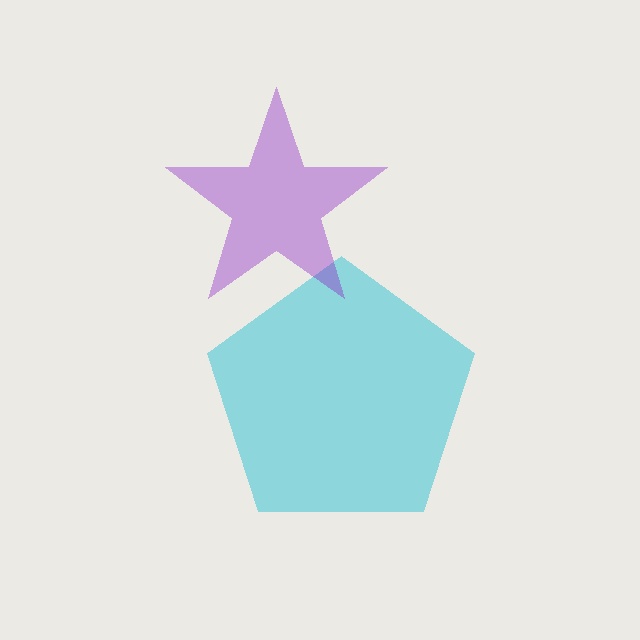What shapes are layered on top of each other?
The layered shapes are: a cyan pentagon, a purple star.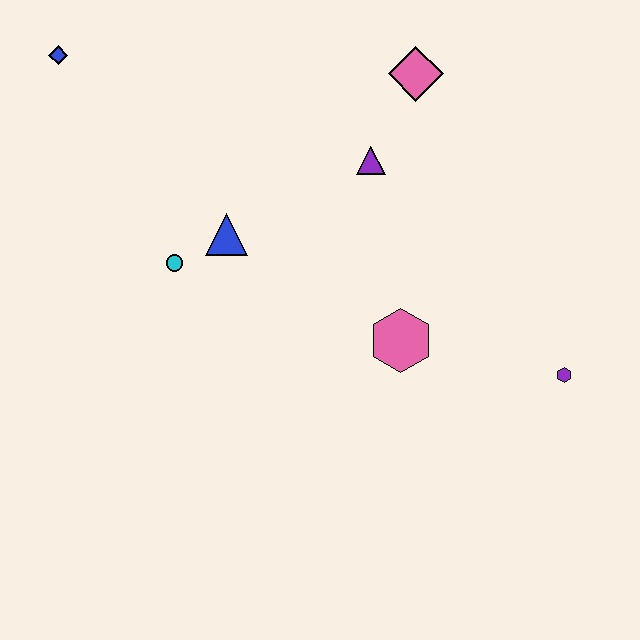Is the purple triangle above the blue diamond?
No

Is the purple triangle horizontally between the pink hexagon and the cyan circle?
Yes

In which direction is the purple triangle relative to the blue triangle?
The purple triangle is to the right of the blue triangle.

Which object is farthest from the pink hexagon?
The blue diamond is farthest from the pink hexagon.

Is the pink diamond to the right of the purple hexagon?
No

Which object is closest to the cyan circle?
The blue triangle is closest to the cyan circle.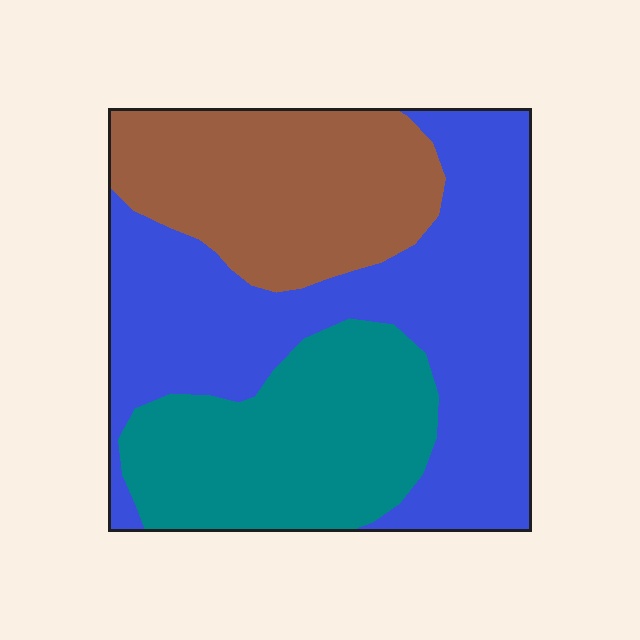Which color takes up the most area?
Blue, at roughly 45%.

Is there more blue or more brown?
Blue.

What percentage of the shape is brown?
Brown covers about 25% of the shape.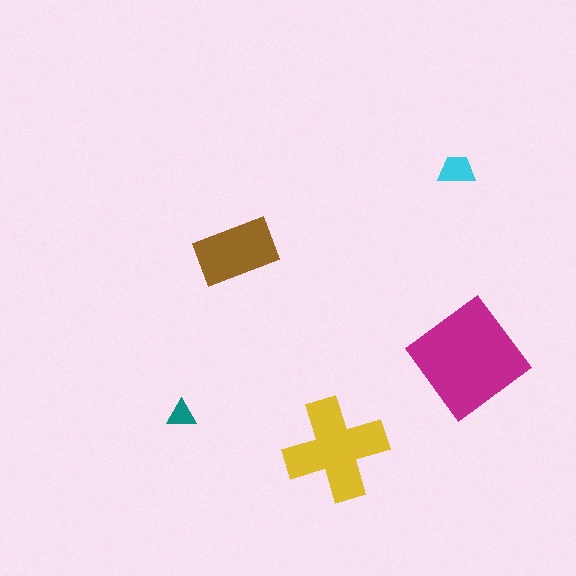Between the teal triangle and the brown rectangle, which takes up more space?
The brown rectangle.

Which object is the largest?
The magenta diamond.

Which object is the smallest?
The teal triangle.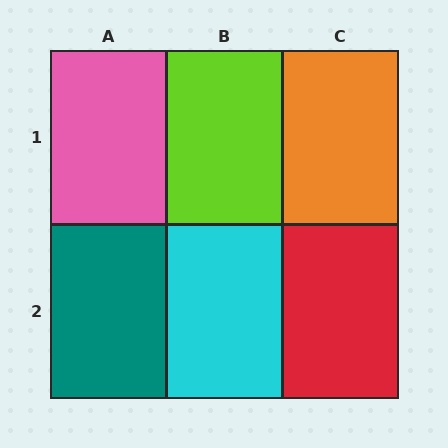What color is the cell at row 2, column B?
Cyan.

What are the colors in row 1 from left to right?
Pink, lime, orange.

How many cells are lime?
1 cell is lime.